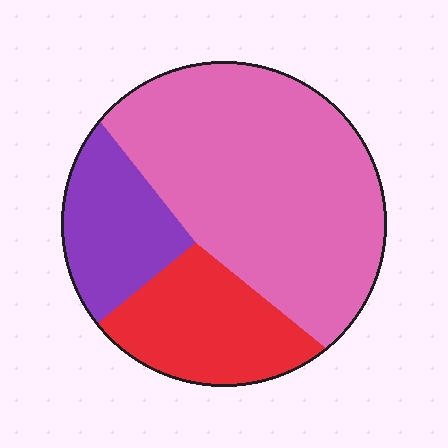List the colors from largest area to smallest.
From largest to smallest: pink, red, purple.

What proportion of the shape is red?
Red takes up between a sixth and a third of the shape.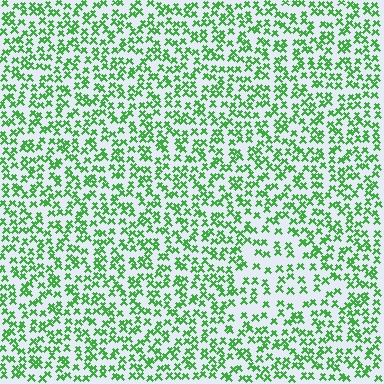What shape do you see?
I see a triangle.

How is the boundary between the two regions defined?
The boundary is defined by a change in element density (approximately 1.7x ratio). All elements are the same color, size, and shape.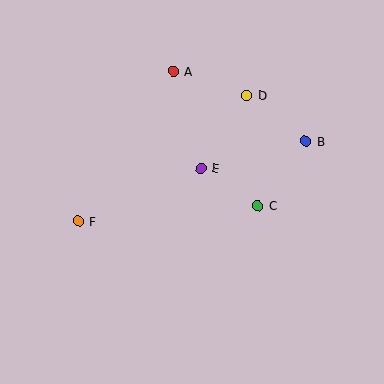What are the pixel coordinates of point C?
Point C is at (257, 206).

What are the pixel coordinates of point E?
Point E is at (201, 168).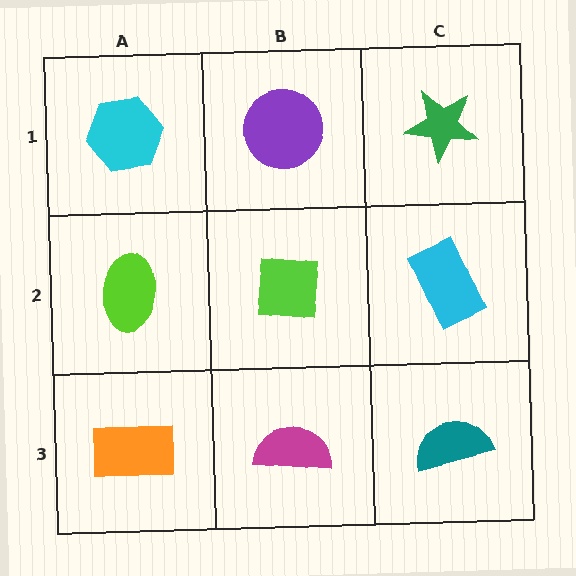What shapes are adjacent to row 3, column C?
A cyan rectangle (row 2, column C), a magenta semicircle (row 3, column B).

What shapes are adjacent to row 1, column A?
A lime ellipse (row 2, column A), a purple circle (row 1, column B).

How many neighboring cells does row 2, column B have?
4.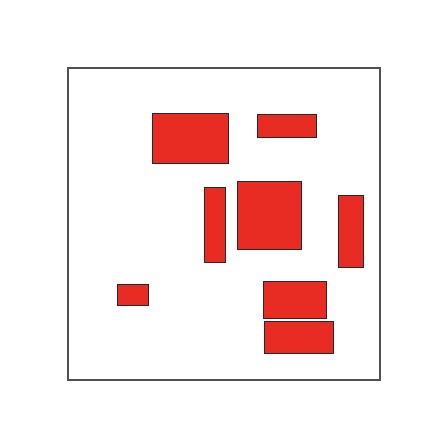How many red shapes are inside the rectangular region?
8.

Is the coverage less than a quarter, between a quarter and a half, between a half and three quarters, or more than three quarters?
Less than a quarter.